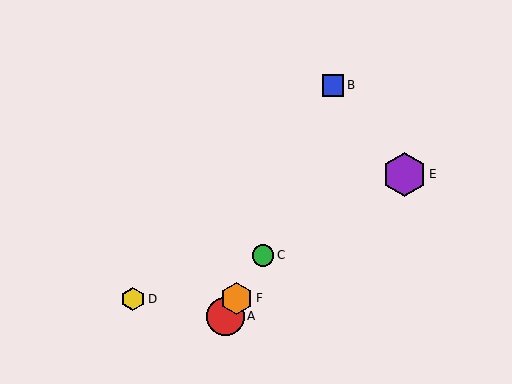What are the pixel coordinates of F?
Object F is at (236, 298).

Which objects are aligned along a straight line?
Objects A, C, F are aligned along a straight line.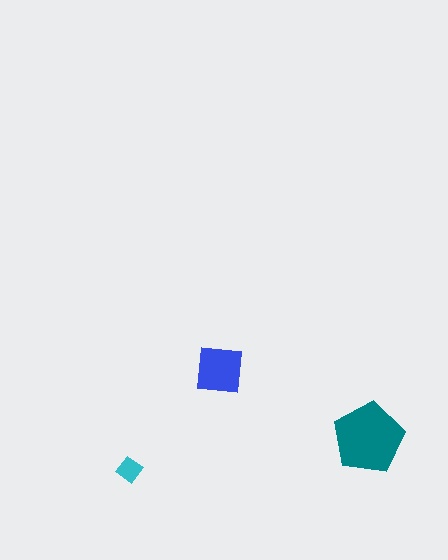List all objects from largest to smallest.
The teal pentagon, the blue square, the cyan diamond.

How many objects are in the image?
There are 3 objects in the image.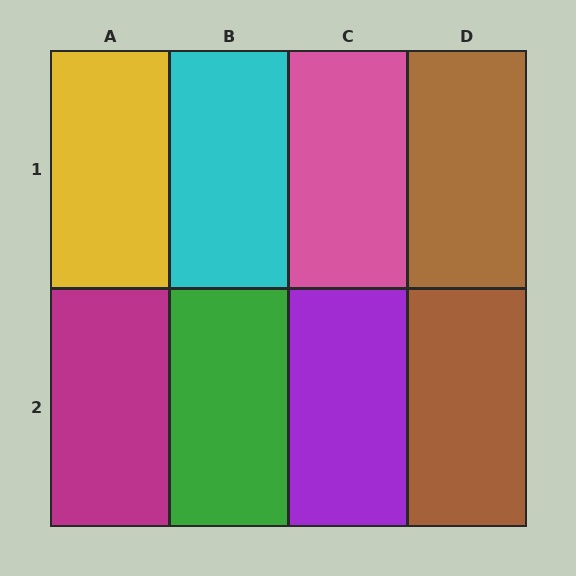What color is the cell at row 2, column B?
Green.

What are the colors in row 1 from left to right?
Yellow, cyan, pink, brown.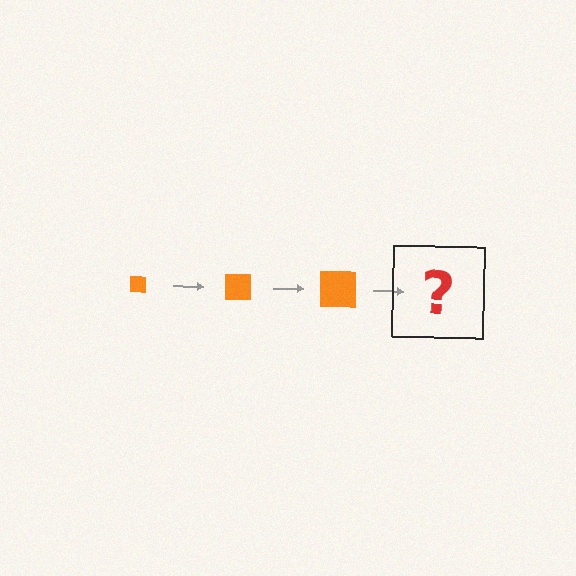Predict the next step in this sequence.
The next step is an orange square, larger than the previous one.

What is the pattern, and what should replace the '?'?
The pattern is that the square gets progressively larger each step. The '?' should be an orange square, larger than the previous one.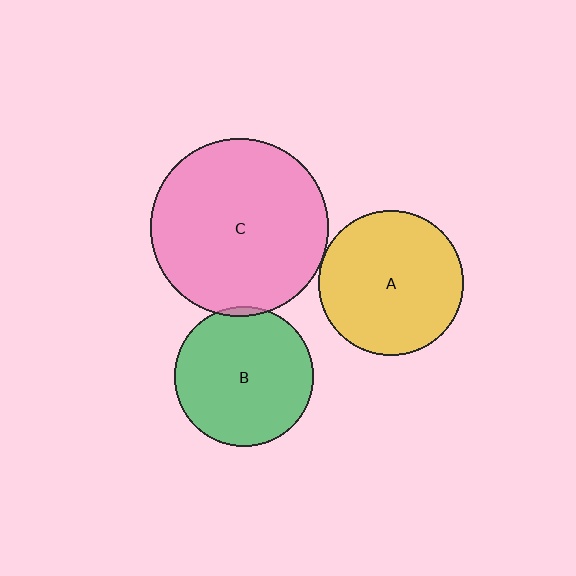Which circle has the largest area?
Circle C (pink).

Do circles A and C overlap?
Yes.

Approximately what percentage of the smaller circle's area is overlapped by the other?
Approximately 5%.